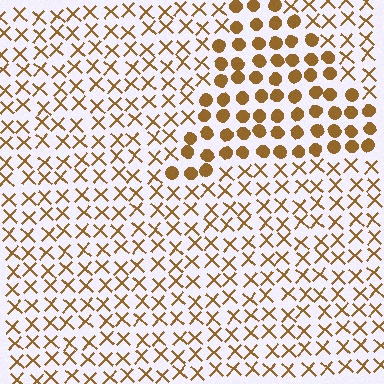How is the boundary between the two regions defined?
The boundary is defined by a change in element shape: circles inside vs. X marks outside. All elements share the same color and spacing.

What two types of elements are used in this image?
The image uses circles inside the triangle region and X marks outside it.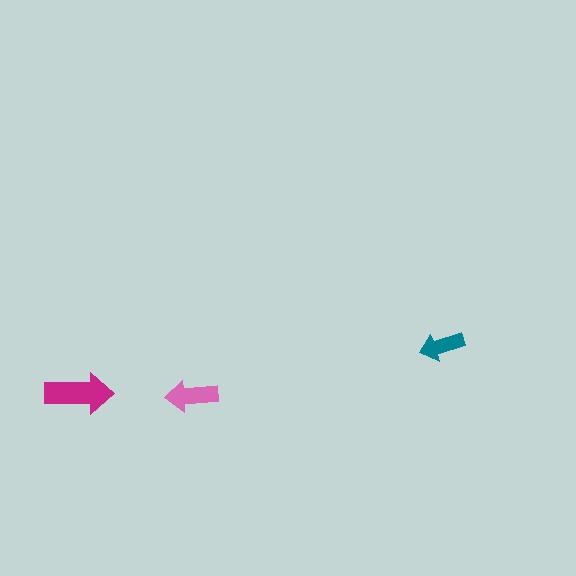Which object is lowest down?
The pink arrow is bottommost.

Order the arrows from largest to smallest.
the magenta one, the pink one, the teal one.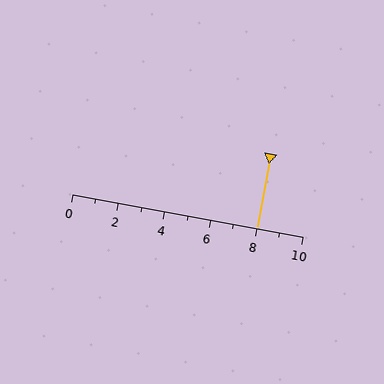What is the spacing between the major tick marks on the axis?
The major ticks are spaced 2 apart.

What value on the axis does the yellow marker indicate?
The marker indicates approximately 8.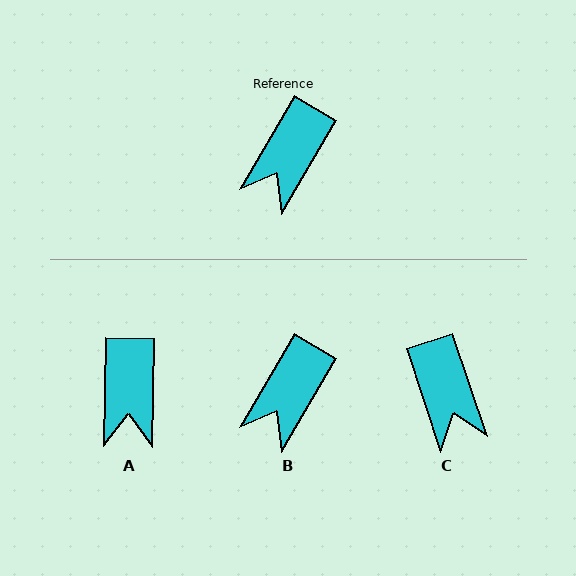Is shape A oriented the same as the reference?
No, it is off by about 29 degrees.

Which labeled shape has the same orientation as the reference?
B.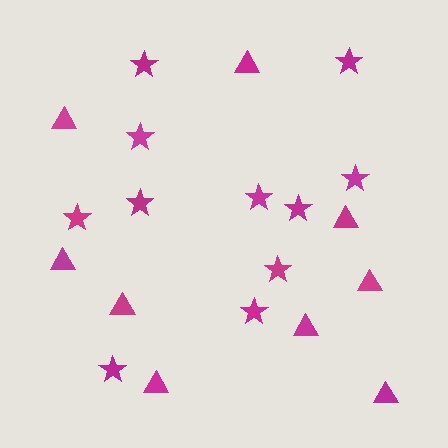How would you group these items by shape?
There are 2 groups: one group of triangles (9) and one group of stars (11).